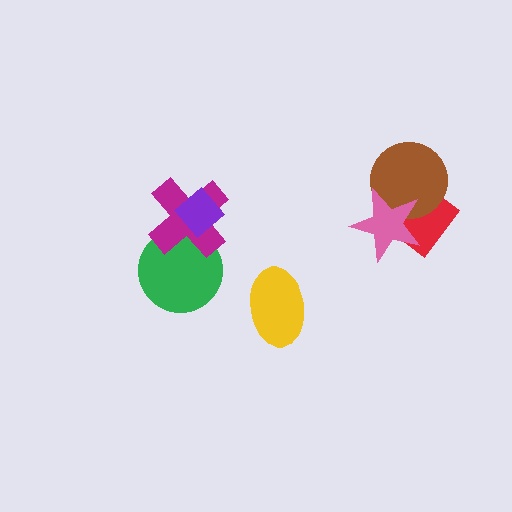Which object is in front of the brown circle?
The pink star is in front of the brown circle.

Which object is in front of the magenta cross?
The purple diamond is in front of the magenta cross.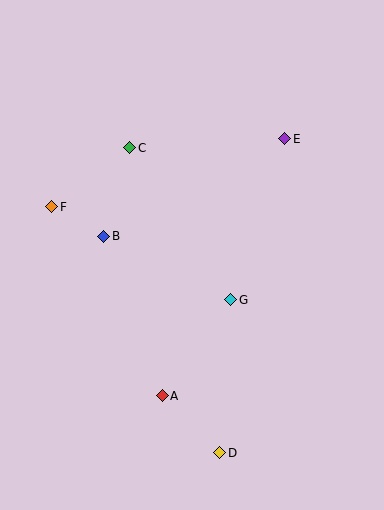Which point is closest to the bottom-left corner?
Point A is closest to the bottom-left corner.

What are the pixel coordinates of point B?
Point B is at (104, 236).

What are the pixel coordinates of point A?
Point A is at (162, 396).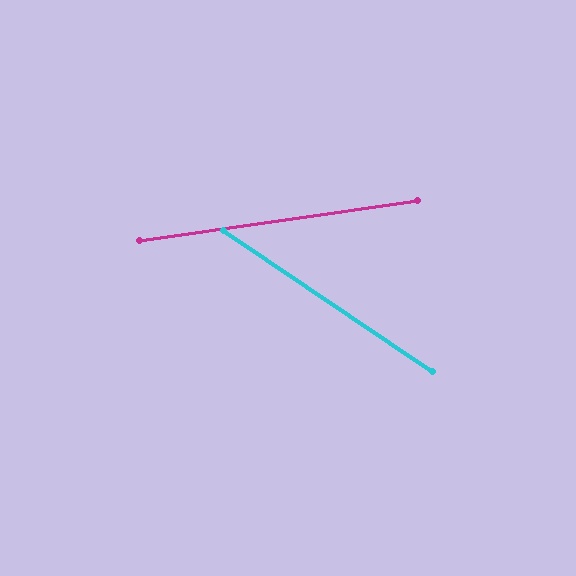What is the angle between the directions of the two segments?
Approximately 42 degrees.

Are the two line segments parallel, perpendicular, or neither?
Neither parallel nor perpendicular — they differ by about 42°.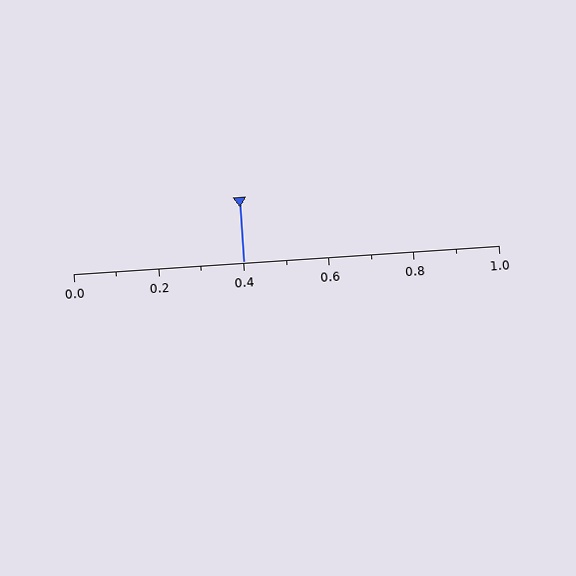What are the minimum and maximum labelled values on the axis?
The axis runs from 0.0 to 1.0.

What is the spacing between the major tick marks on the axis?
The major ticks are spaced 0.2 apart.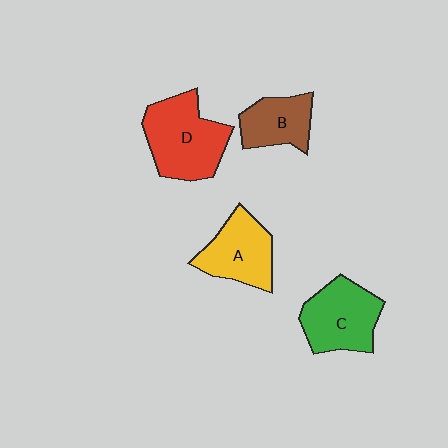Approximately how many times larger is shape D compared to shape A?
Approximately 1.3 times.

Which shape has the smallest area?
Shape B (brown).